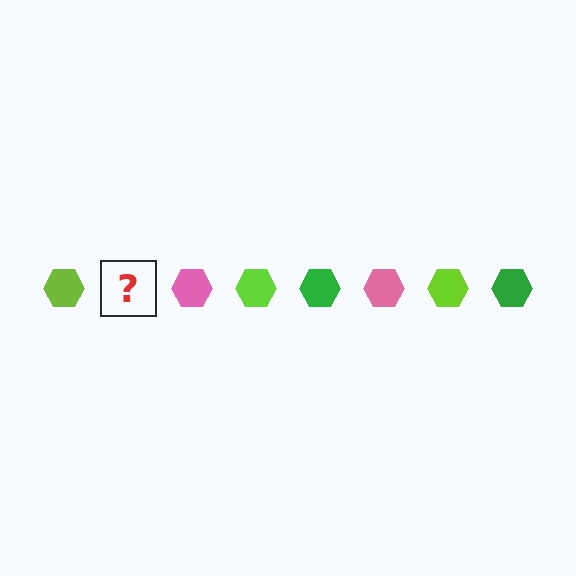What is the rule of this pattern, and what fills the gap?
The rule is that the pattern cycles through lime, green, pink hexagons. The gap should be filled with a green hexagon.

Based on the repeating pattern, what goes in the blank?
The blank should be a green hexagon.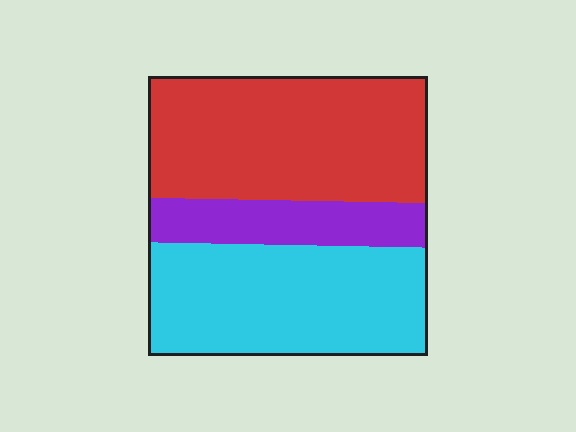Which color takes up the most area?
Red, at roughly 45%.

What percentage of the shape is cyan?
Cyan covers around 40% of the shape.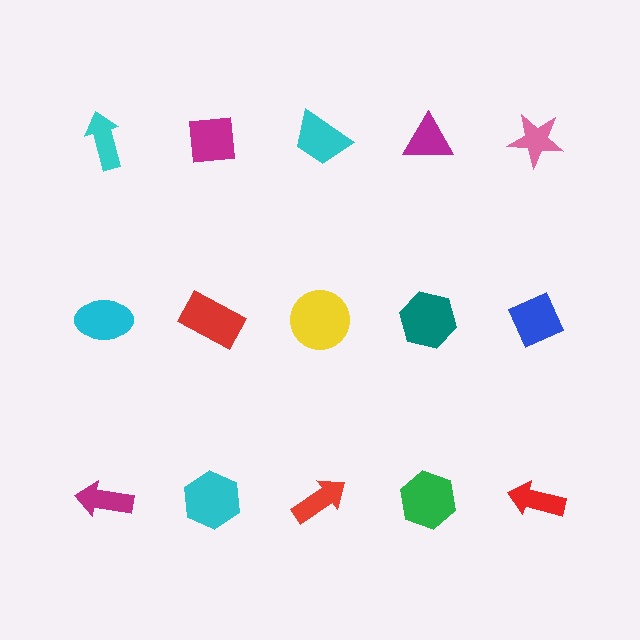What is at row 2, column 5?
A blue diamond.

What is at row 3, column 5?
A red arrow.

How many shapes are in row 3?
5 shapes.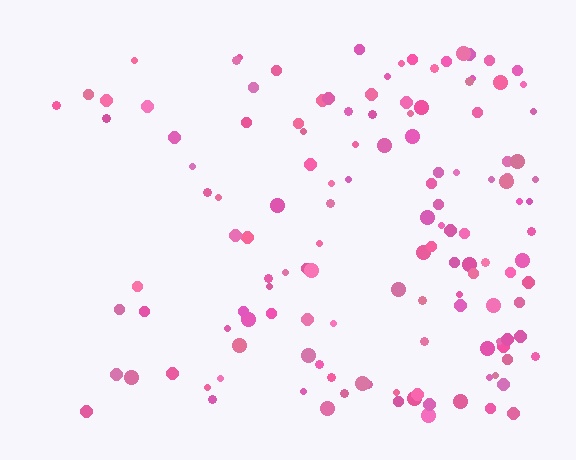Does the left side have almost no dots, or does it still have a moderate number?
Still a moderate number, just noticeably fewer than the right.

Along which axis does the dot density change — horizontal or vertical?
Horizontal.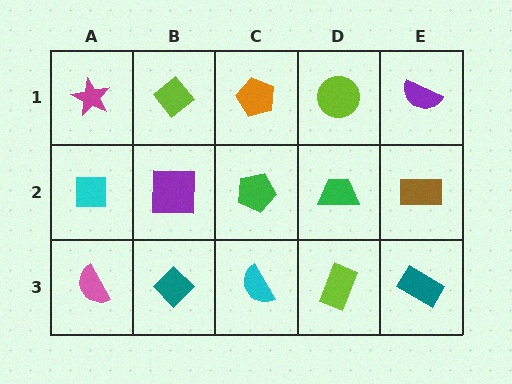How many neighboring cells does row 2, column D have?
4.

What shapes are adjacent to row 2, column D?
A lime circle (row 1, column D), a lime rectangle (row 3, column D), a green pentagon (row 2, column C), a brown rectangle (row 2, column E).